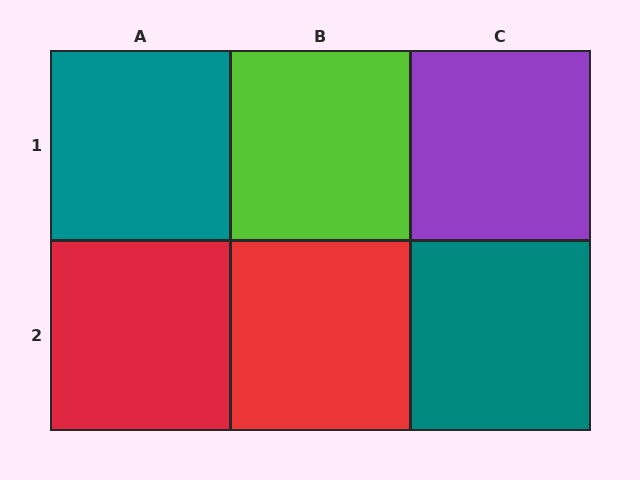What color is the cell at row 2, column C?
Teal.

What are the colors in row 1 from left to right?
Teal, lime, purple.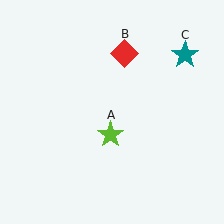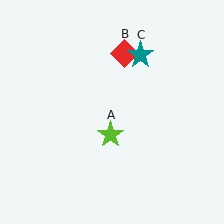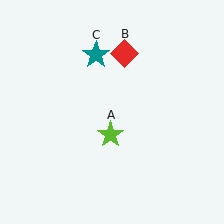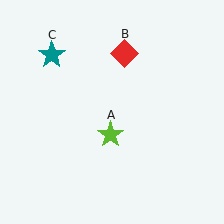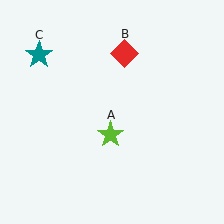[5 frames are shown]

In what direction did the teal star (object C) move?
The teal star (object C) moved left.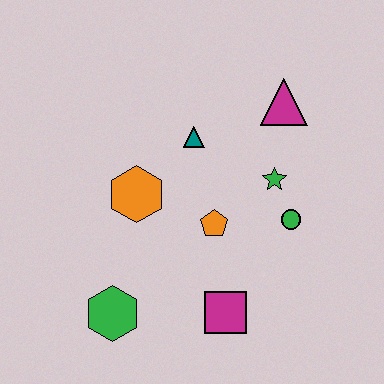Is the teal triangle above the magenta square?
Yes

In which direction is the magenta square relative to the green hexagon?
The magenta square is to the right of the green hexagon.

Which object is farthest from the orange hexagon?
The magenta triangle is farthest from the orange hexagon.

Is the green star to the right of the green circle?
No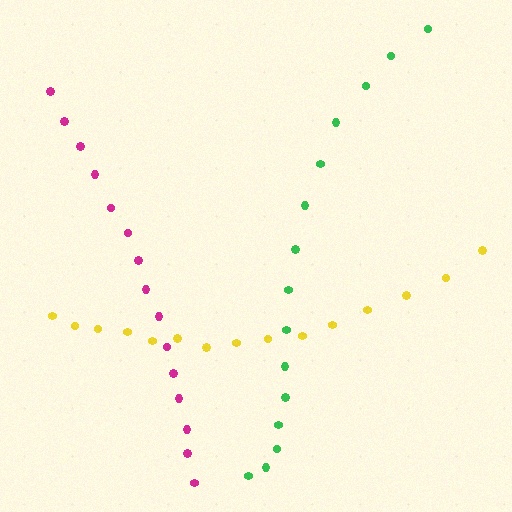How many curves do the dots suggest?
There are 3 distinct paths.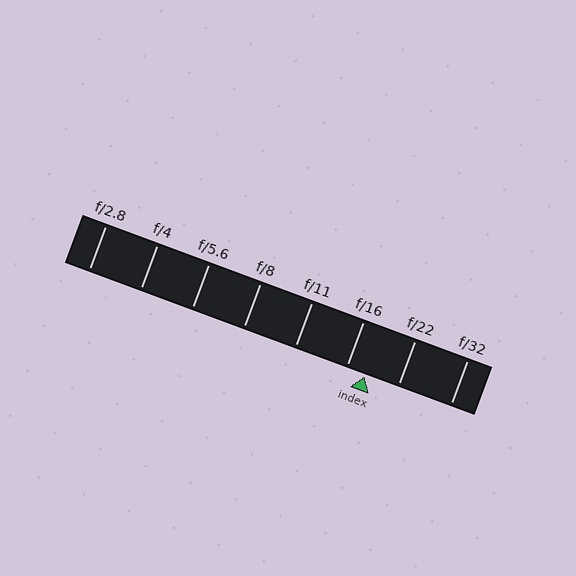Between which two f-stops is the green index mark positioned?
The index mark is between f/16 and f/22.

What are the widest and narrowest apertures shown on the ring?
The widest aperture shown is f/2.8 and the narrowest is f/32.